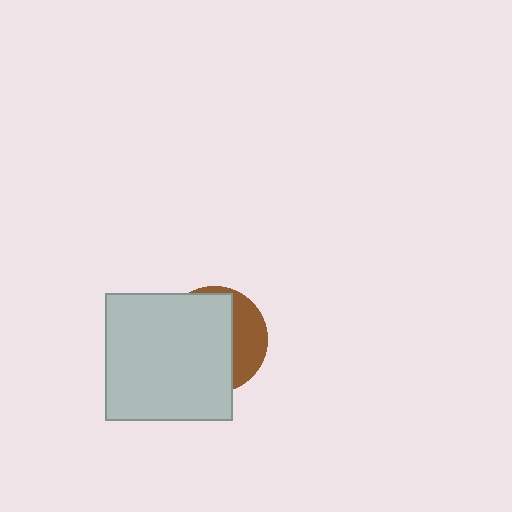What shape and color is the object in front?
The object in front is a light gray square.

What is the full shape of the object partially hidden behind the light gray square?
The partially hidden object is a brown circle.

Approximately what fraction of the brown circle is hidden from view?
Roughly 69% of the brown circle is hidden behind the light gray square.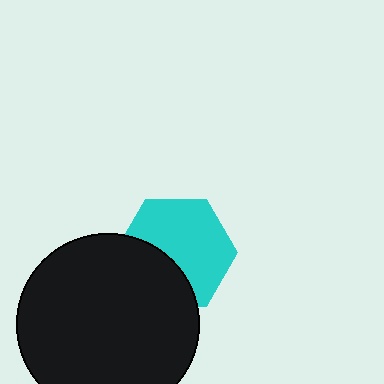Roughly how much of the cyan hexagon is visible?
About half of it is visible (roughly 64%).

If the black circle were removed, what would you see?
You would see the complete cyan hexagon.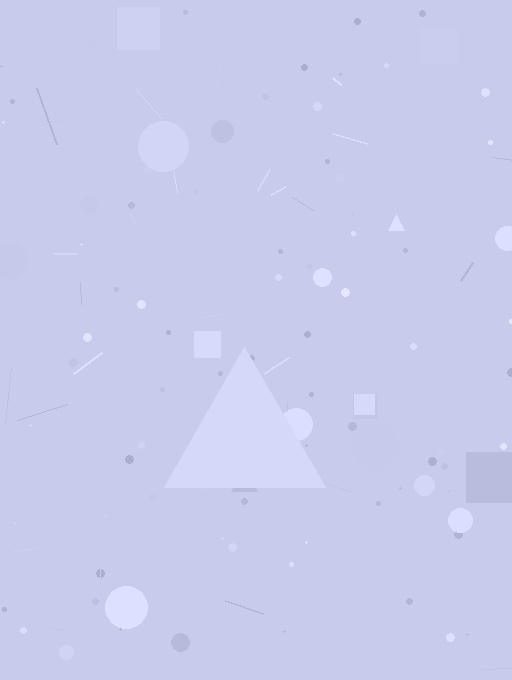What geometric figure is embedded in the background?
A triangle is embedded in the background.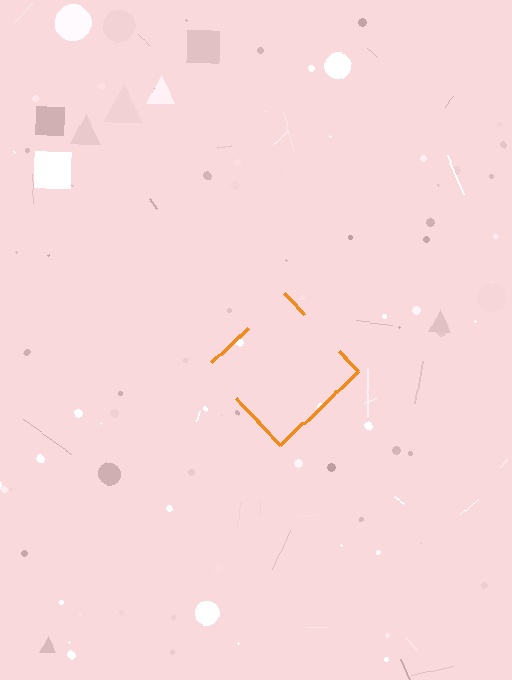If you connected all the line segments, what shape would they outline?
They would outline a diamond.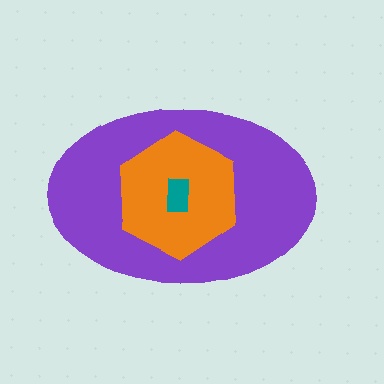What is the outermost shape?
The purple ellipse.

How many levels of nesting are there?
3.